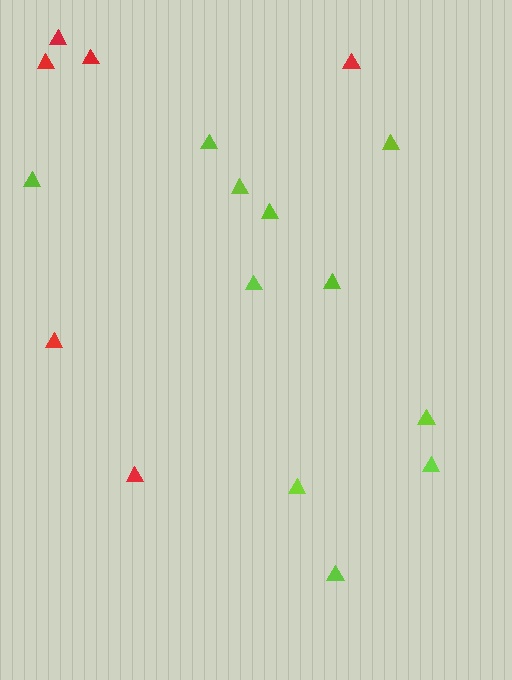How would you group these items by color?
There are 2 groups: one group of lime triangles (11) and one group of red triangles (6).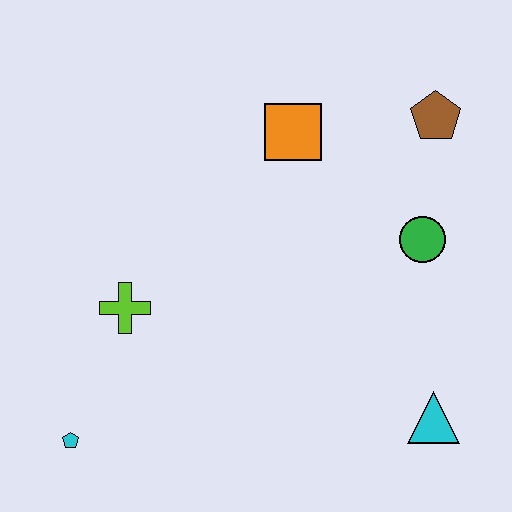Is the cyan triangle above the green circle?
No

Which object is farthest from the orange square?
The cyan pentagon is farthest from the orange square.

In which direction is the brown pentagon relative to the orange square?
The brown pentagon is to the right of the orange square.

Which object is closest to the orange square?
The brown pentagon is closest to the orange square.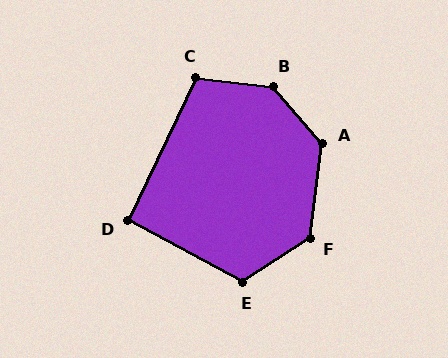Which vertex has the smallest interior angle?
D, at approximately 93 degrees.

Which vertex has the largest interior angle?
B, at approximately 137 degrees.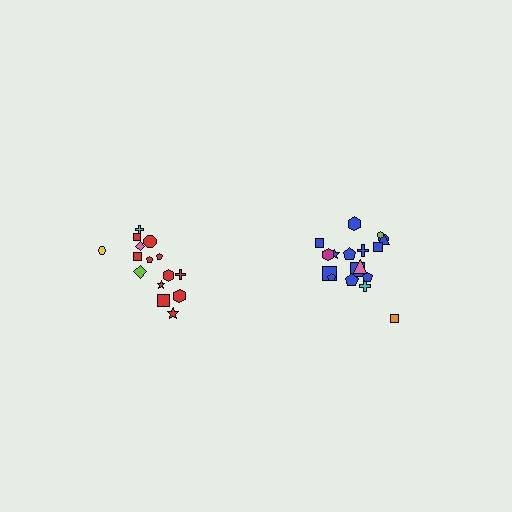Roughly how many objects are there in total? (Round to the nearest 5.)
Roughly 35 objects in total.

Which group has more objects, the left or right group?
The right group.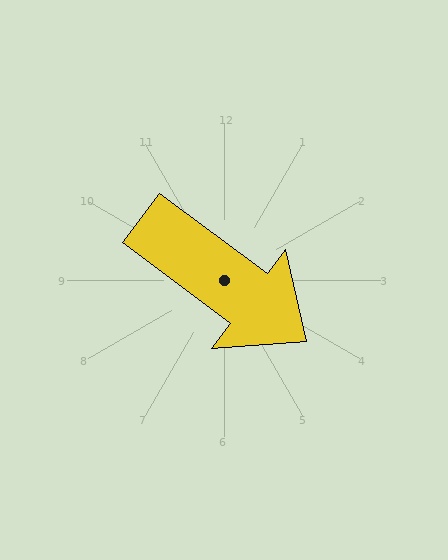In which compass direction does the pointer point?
Southeast.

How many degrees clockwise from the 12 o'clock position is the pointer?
Approximately 127 degrees.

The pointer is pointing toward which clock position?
Roughly 4 o'clock.